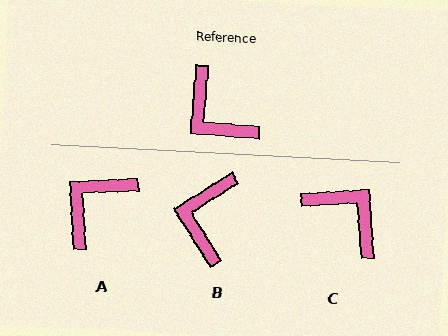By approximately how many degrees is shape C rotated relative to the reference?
Approximately 172 degrees clockwise.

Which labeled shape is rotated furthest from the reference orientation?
C, about 172 degrees away.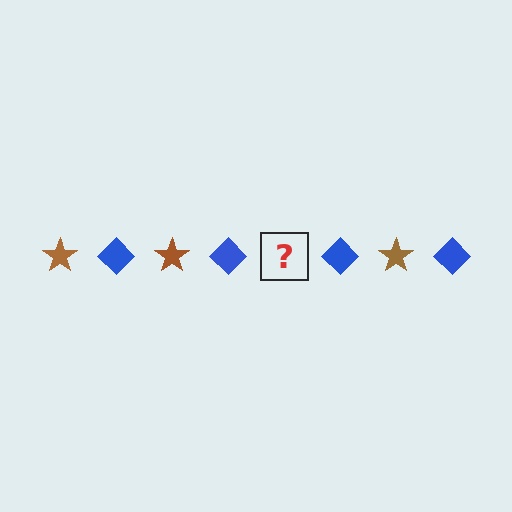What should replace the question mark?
The question mark should be replaced with a brown star.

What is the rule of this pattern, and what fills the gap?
The rule is that the pattern alternates between brown star and blue diamond. The gap should be filled with a brown star.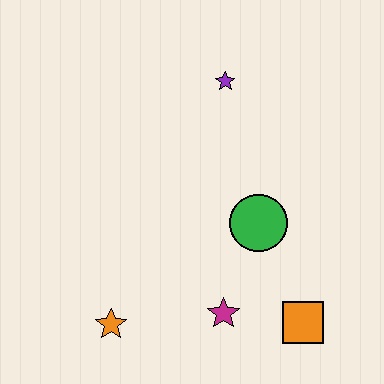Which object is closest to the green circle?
The magenta star is closest to the green circle.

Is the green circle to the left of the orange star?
No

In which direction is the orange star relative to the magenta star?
The orange star is to the left of the magenta star.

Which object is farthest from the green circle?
The orange star is farthest from the green circle.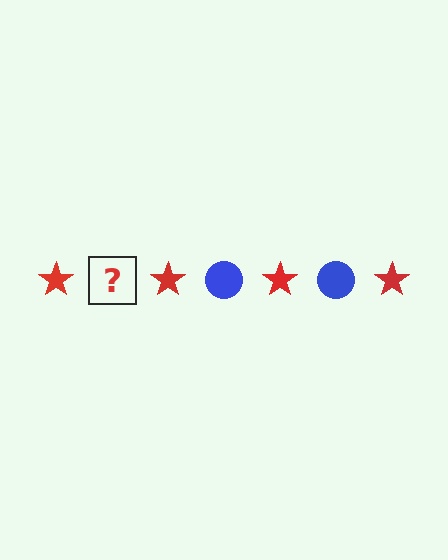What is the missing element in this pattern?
The missing element is a blue circle.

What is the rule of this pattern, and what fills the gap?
The rule is that the pattern alternates between red star and blue circle. The gap should be filled with a blue circle.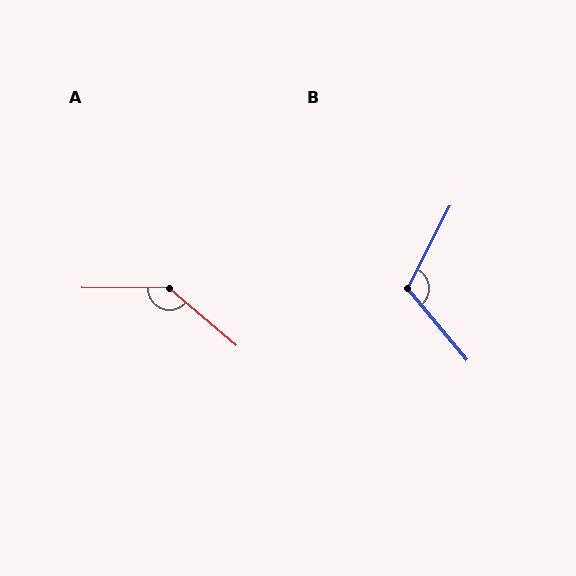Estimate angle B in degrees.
Approximately 113 degrees.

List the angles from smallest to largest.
B (113°), A (140°).